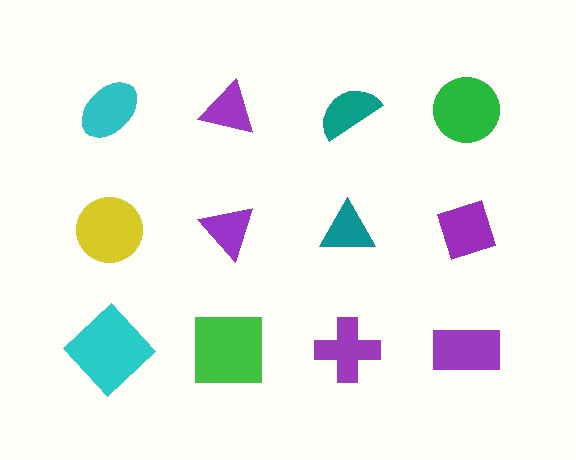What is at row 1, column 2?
A purple triangle.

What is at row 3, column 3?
A purple cross.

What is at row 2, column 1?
A yellow circle.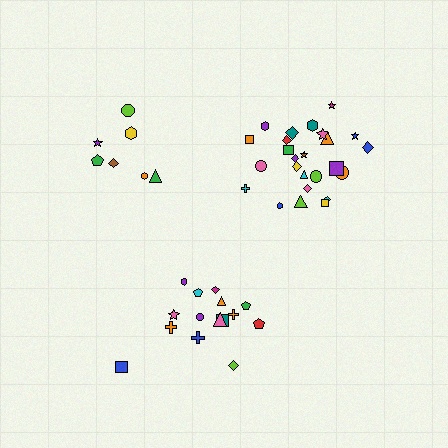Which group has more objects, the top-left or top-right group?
The top-right group.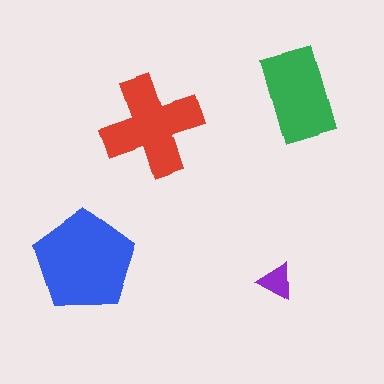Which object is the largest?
The blue pentagon.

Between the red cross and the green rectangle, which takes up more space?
The red cross.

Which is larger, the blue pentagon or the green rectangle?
The blue pentagon.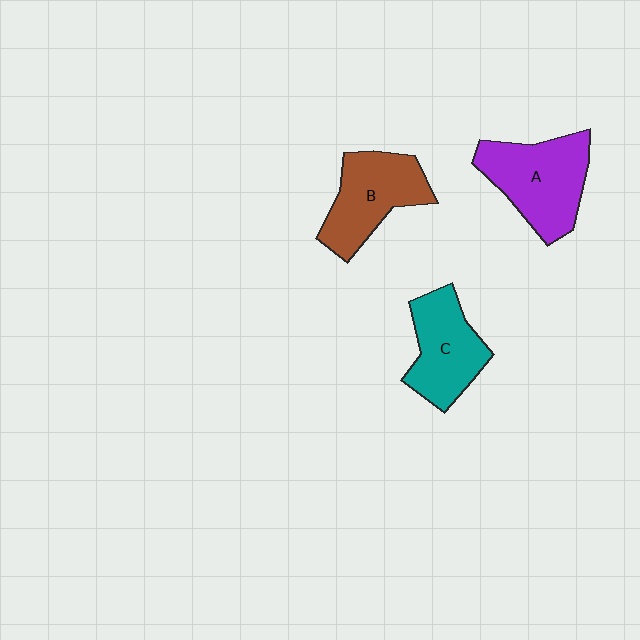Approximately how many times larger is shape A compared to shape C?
Approximately 1.2 times.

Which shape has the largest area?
Shape A (purple).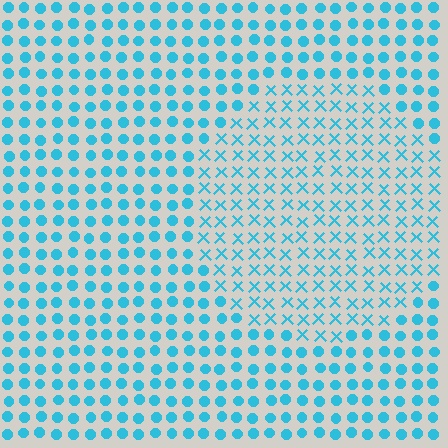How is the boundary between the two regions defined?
The boundary is defined by a change in element shape: X marks inside vs. circles outside. All elements share the same color and spacing.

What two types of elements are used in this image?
The image uses X marks inside the circle region and circles outside it.